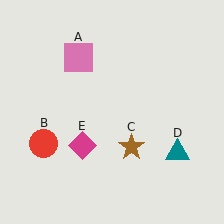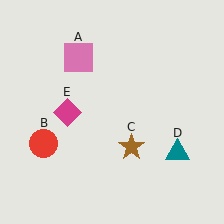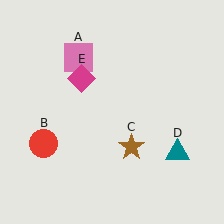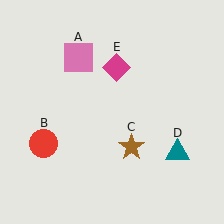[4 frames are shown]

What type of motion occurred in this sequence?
The magenta diamond (object E) rotated clockwise around the center of the scene.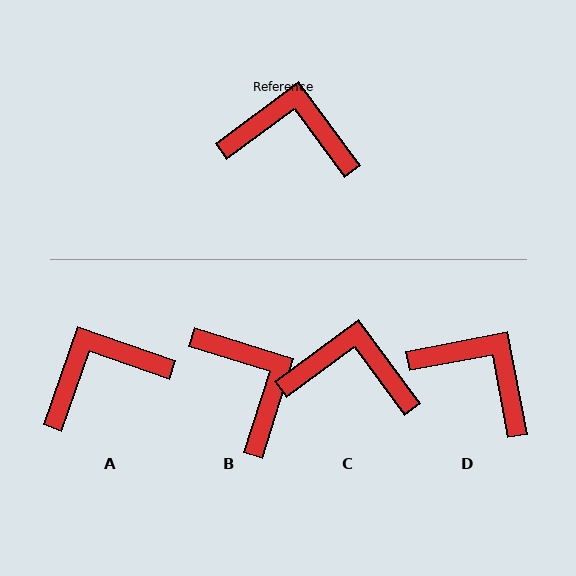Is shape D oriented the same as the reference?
No, it is off by about 26 degrees.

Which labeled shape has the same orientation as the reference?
C.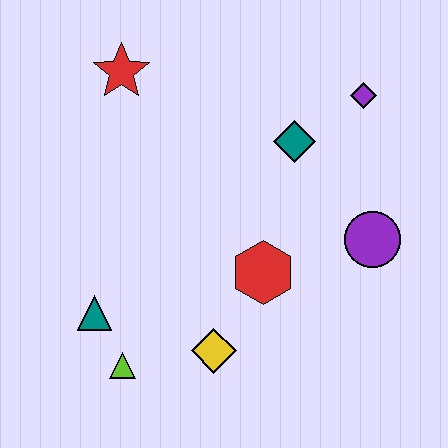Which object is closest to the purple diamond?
The teal diamond is closest to the purple diamond.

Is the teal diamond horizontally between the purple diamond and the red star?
Yes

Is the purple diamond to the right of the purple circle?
No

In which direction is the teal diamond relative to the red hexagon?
The teal diamond is above the red hexagon.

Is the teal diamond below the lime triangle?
No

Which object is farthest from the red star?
The purple circle is farthest from the red star.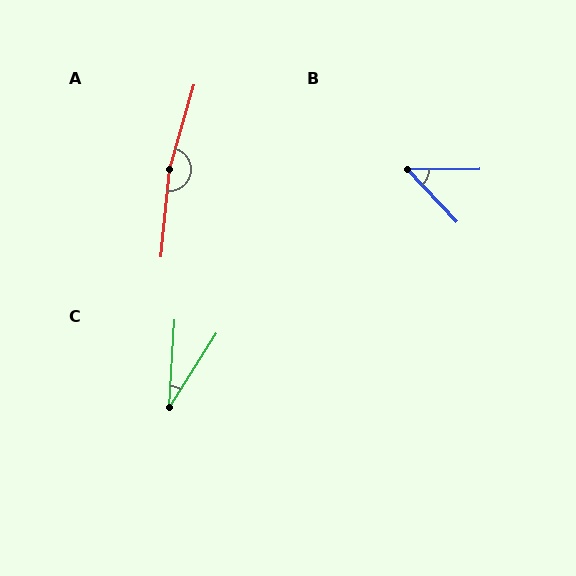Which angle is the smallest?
C, at approximately 29 degrees.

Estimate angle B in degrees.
Approximately 47 degrees.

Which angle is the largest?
A, at approximately 169 degrees.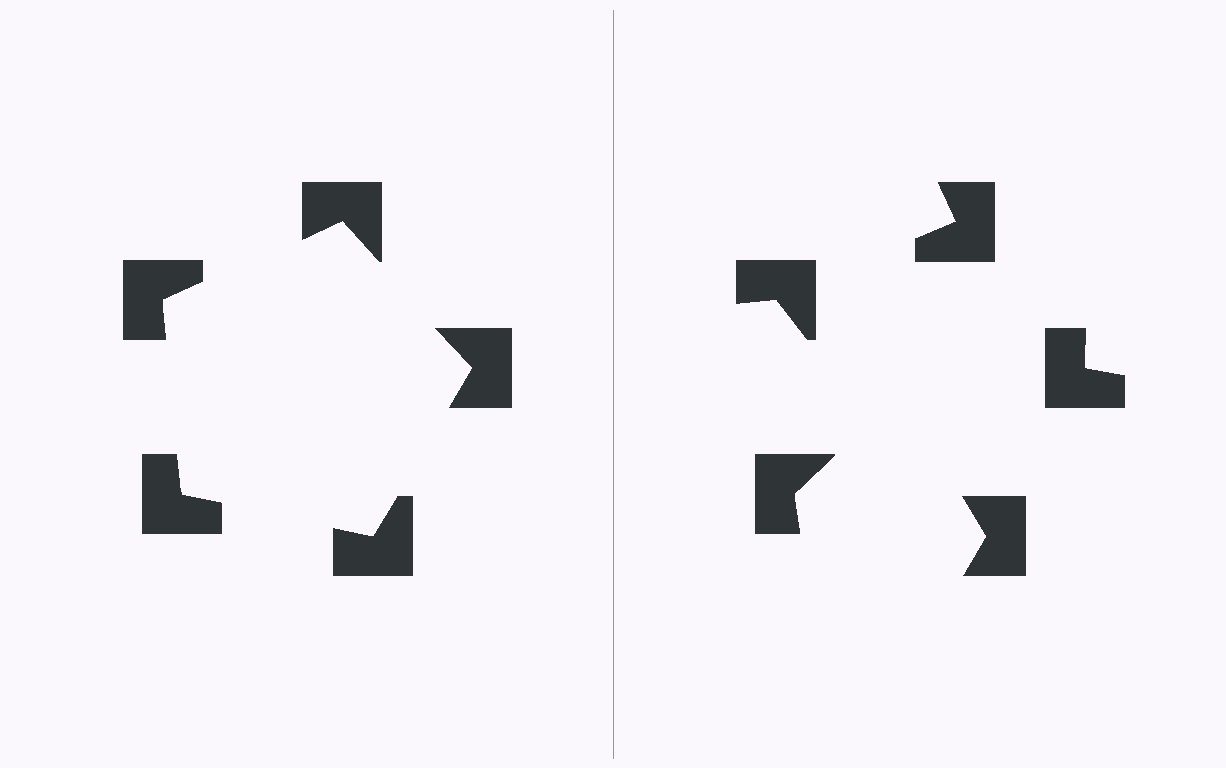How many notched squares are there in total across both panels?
10 — 5 on each side.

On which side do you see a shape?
An illusory pentagon appears on the left side. On the right side the wedge cuts are rotated, so no coherent shape forms.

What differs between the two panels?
The notched squares are positioned identically on both sides; only the wedge orientations differ. On the left they align to a pentagon; on the right they are misaligned.